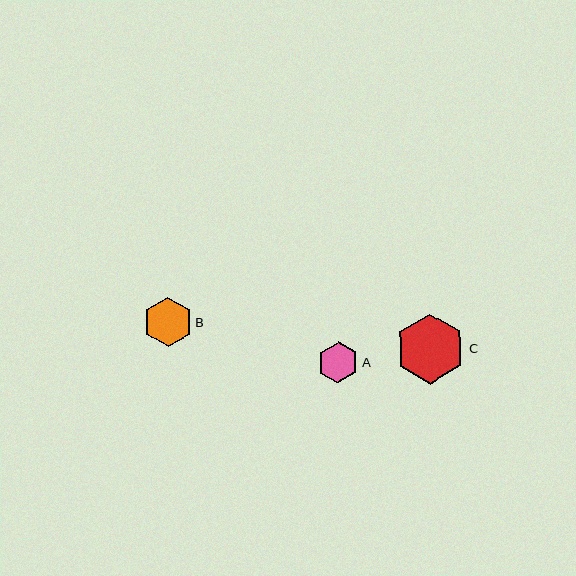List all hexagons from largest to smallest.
From largest to smallest: C, B, A.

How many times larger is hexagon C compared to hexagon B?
Hexagon C is approximately 1.4 times the size of hexagon B.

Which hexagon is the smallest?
Hexagon A is the smallest with a size of approximately 41 pixels.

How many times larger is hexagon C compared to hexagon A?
Hexagon C is approximately 1.7 times the size of hexagon A.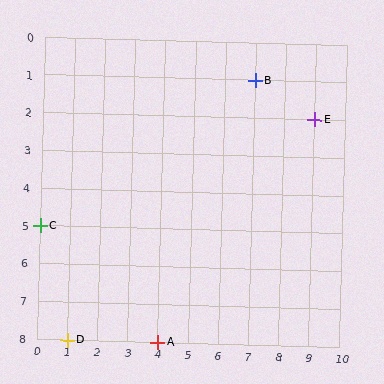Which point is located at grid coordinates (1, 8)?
Point D is at (1, 8).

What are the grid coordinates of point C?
Point C is at grid coordinates (0, 5).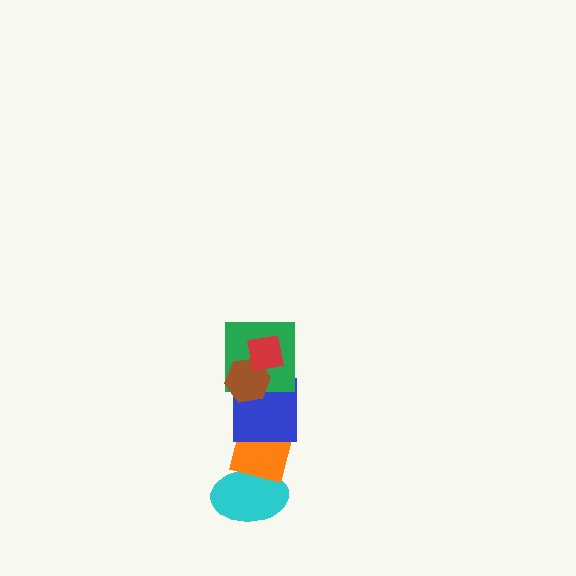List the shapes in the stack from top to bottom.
From top to bottom: the red square, the brown hexagon, the green square, the blue square, the orange square, the cyan ellipse.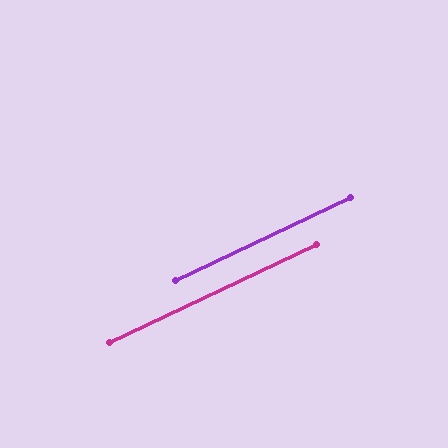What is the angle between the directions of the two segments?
Approximately 0 degrees.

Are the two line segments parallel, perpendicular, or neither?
Parallel — their directions differ by only 0.4°.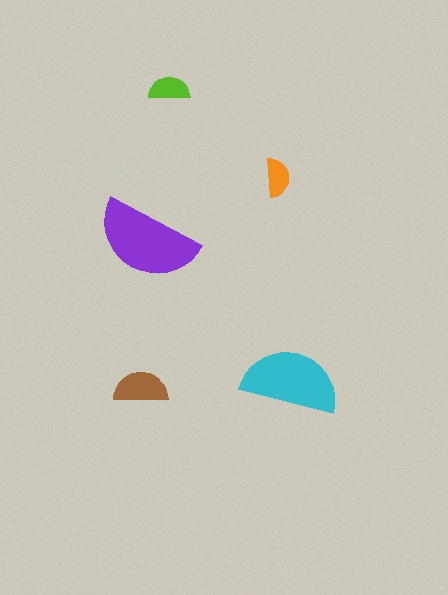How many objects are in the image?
There are 5 objects in the image.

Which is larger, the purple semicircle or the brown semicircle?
The purple one.